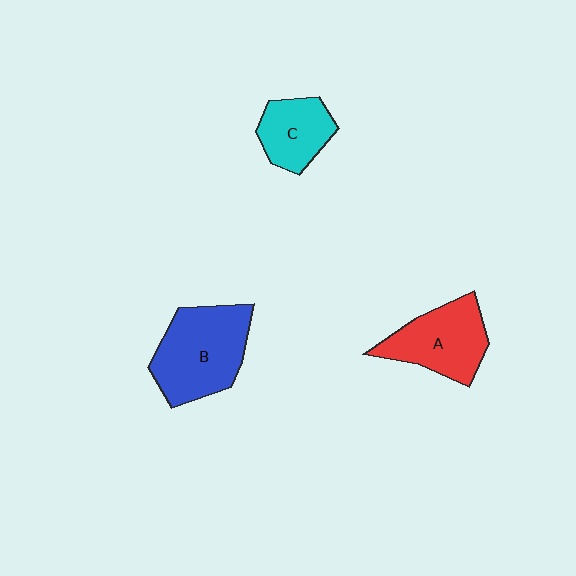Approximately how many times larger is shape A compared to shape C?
Approximately 1.4 times.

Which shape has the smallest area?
Shape C (cyan).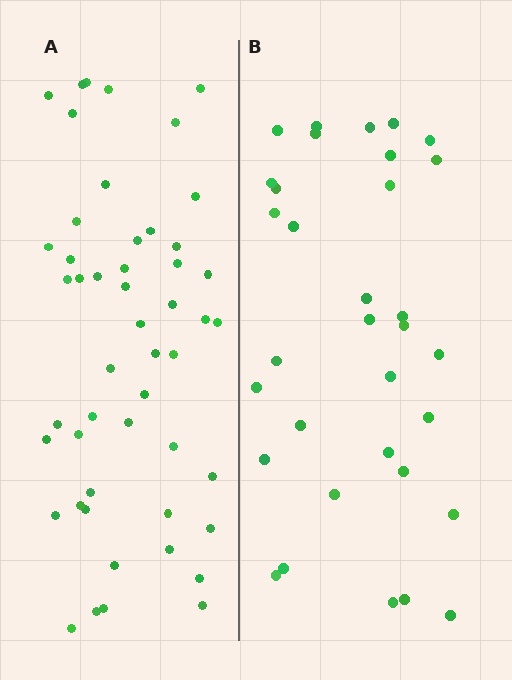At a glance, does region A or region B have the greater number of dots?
Region A (the left region) has more dots.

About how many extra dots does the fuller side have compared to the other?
Region A has approximately 15 more dots than region B.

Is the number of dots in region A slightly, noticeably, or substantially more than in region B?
Region A has substantially more. The ratio is roughly 1.5 to 1.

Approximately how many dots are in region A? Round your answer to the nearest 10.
About 50 dots.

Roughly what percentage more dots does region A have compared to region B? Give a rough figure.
About 50% more.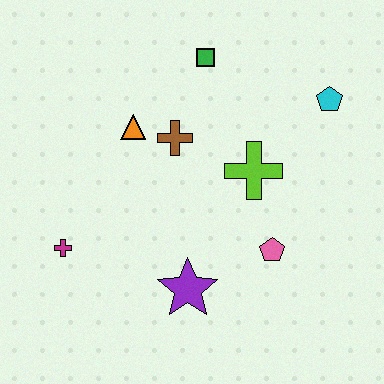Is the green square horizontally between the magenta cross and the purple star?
No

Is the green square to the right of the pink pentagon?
No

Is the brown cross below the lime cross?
No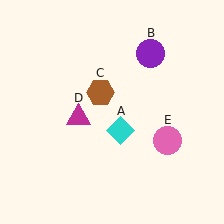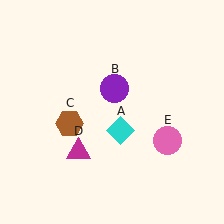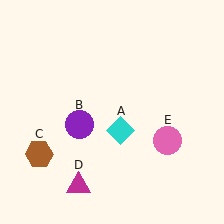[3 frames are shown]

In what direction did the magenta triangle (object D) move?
The magenta triangle (object D) moved down.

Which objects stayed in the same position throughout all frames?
Cyan diamond (object A) and pink circle (object E) remained stationary.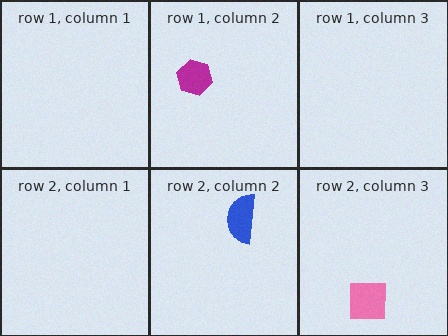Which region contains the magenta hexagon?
The row 1, column 2 region.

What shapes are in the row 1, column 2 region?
The magenta hexagon.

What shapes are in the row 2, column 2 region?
The blue semicircle.